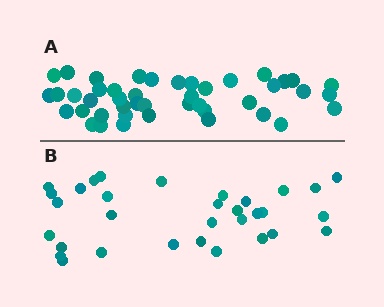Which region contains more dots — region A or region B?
Region A (the top region) has more dots.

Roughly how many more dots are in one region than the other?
Region A has roughly 12 or so more dots than region B.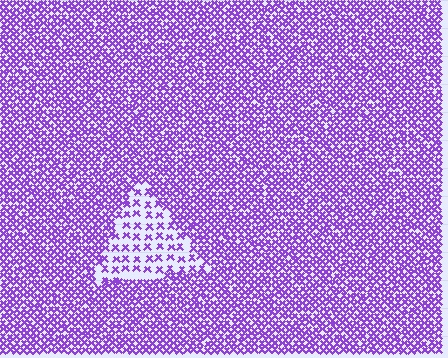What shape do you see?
I see a triangle.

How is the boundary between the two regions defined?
The boundary is defined by a change in element density (approximately 2.6x ratio). All elements are the same color, size, and shape.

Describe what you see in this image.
The image contains small purple elements arranged at two different densities. A triangle-shaped region is visible where the elements are less densely packed than the surrounding area.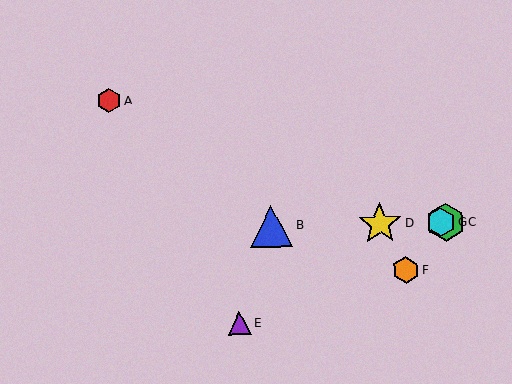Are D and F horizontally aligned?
No, D is at y≈224 and F is at y≈270.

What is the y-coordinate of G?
Object G is at y≈222.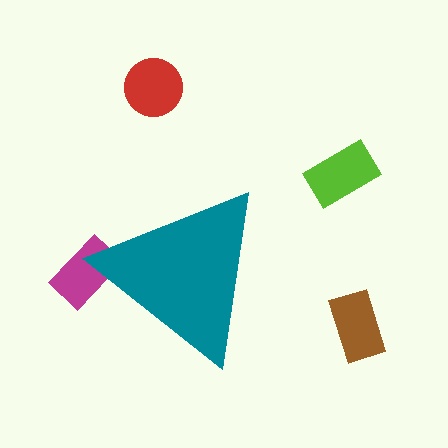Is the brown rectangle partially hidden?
No, the brown rectangle is fully visible.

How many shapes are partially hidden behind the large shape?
1 shape is partially hidden.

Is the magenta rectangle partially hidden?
Yes, the magenta rectangle is partially hidden behind the teal triangle.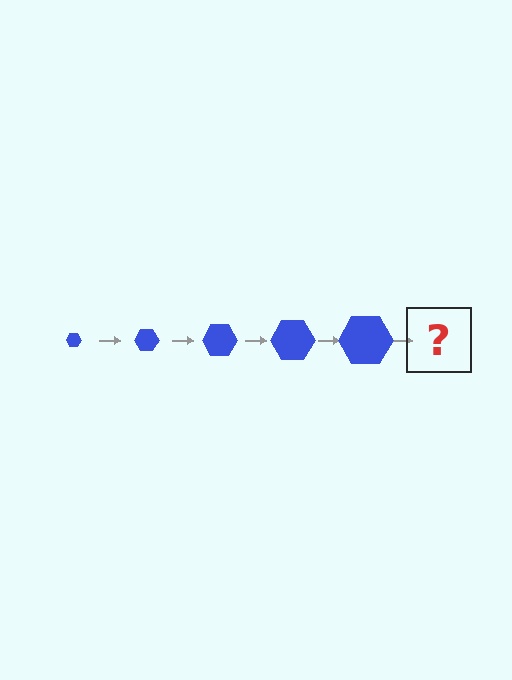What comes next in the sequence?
The next element should be a blue hexagon, larger than the previous one.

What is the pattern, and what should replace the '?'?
The pattern is that the hexagon gets progressively larger each step. The '?' should be a blue hexagon, larger than the previous one.